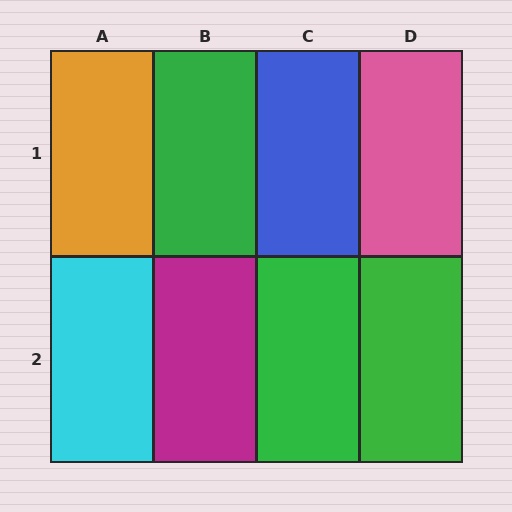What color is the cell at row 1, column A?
Orange.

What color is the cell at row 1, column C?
Blue.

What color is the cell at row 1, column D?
Pink.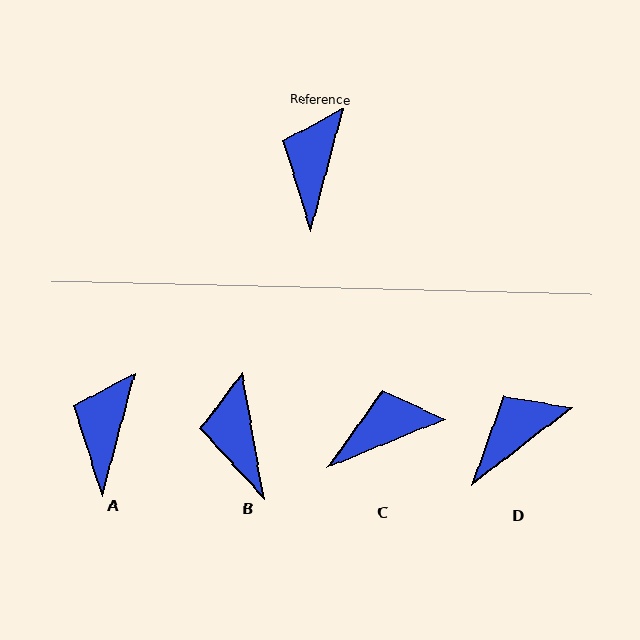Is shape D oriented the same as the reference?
No, it is off by about 37 degrees.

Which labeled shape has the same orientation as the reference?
A.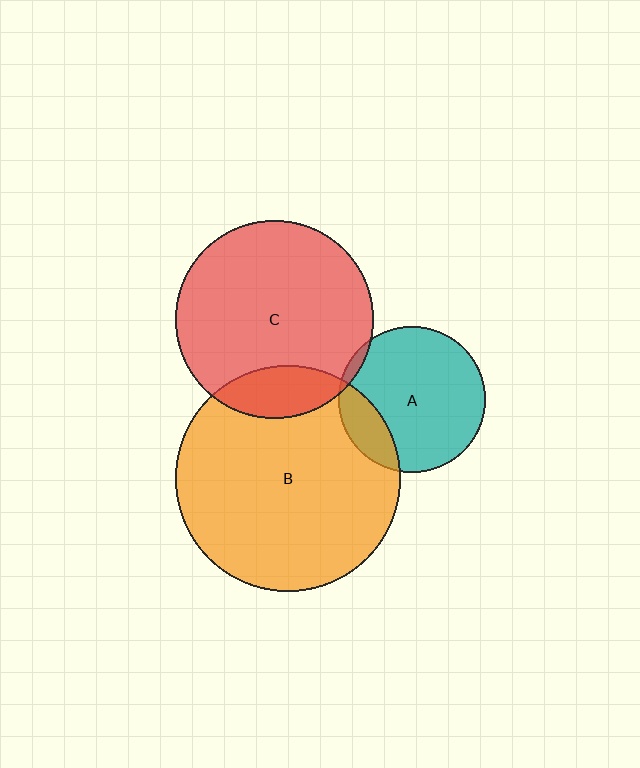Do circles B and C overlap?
Yes.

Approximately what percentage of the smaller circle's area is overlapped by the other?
Approximately 15%.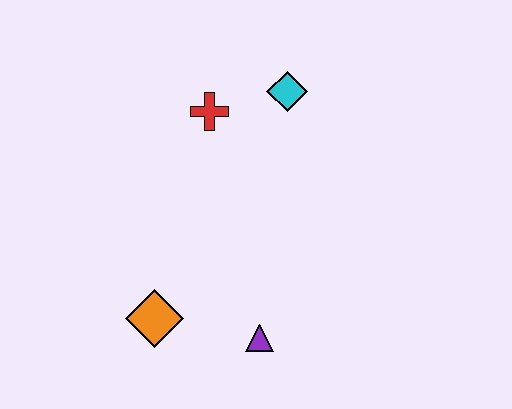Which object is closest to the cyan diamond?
The red cross is closest to the cyan diamond.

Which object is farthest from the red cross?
The purple triangle is farthest from the red cross.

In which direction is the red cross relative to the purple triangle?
The red cross is above the purple triangle.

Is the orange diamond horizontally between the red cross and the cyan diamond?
No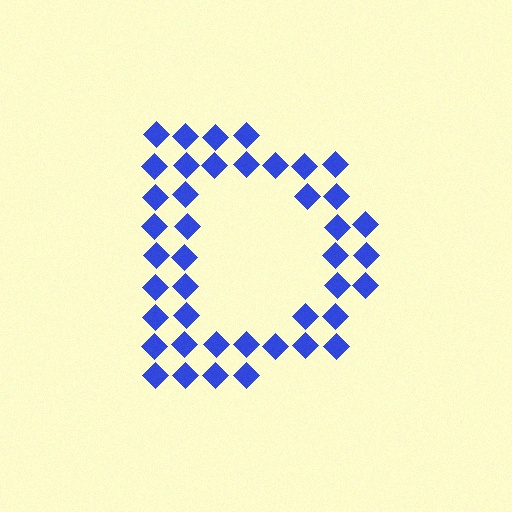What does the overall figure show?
The overall figure shows the letter D.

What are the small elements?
The small elements are diamonds.